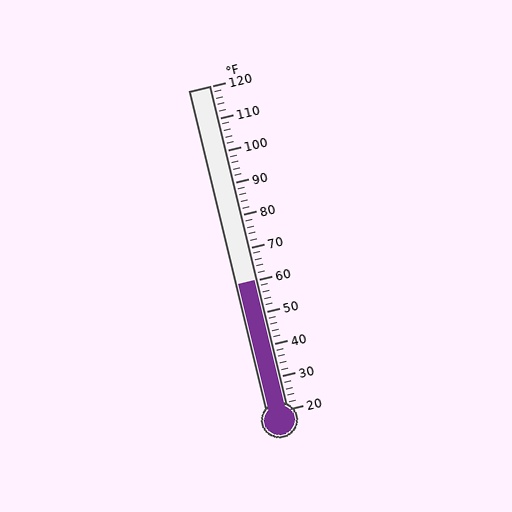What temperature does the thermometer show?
The thermometer shows approximately 60°F.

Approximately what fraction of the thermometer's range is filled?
The thermometer is filled to approximately 40% of its range.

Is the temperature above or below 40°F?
The temperature is above 40°F.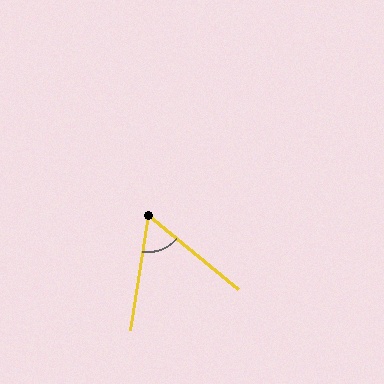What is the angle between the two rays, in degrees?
Approximately 60 degrees.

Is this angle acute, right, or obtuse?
It is acute.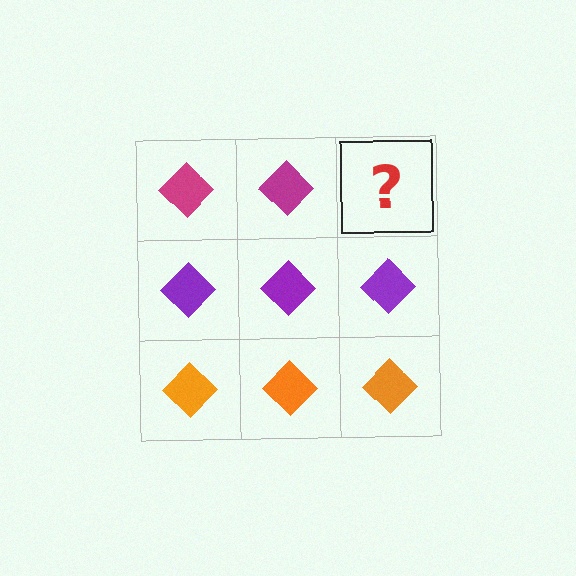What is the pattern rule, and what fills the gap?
The rule is that each row has a consistent color. The gap should be filled with a magenta diamond.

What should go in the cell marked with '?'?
The missing cell should contain a magenta diamond.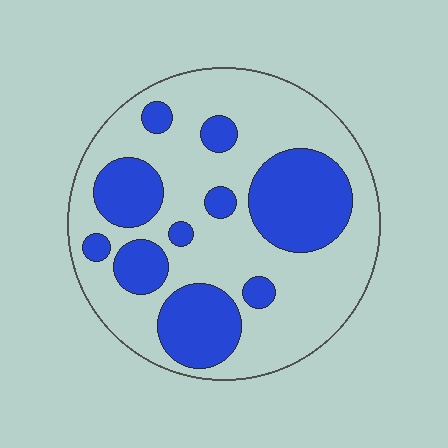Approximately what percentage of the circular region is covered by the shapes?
Approximately 35%.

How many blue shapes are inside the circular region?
10.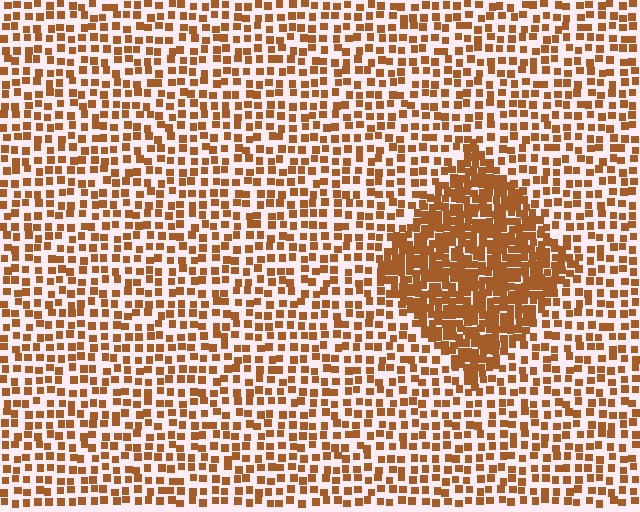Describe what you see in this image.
The image contains small brown elements arranged at two different densities. A diamond-shaped region is visible where the elements are more densely packed than the surrounding area.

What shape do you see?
I see a diamond.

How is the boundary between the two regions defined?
The boundary is defined by a change in element density (approximately 2.3x ratio). All elements are the same color, size, and shape.